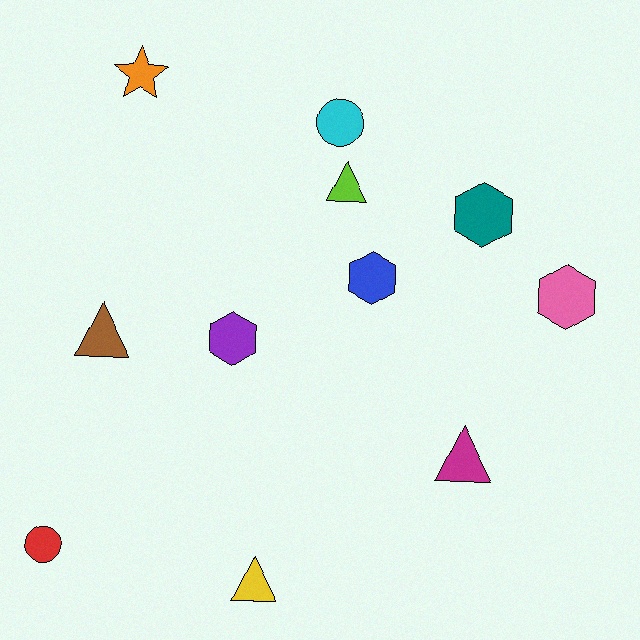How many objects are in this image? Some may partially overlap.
There are 11 objects.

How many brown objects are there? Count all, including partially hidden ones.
There is 1 brown object.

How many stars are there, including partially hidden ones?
There is 1 star.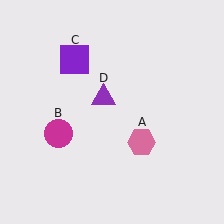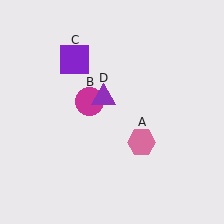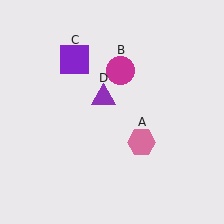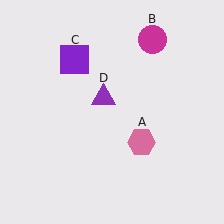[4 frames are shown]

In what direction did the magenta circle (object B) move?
The magenta circle (object B) moved up and to the right.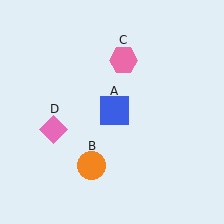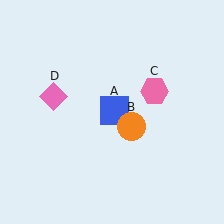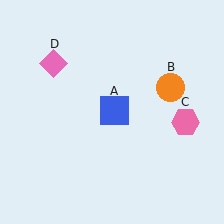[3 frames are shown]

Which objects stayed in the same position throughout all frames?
Blue square (object A) remained stationary.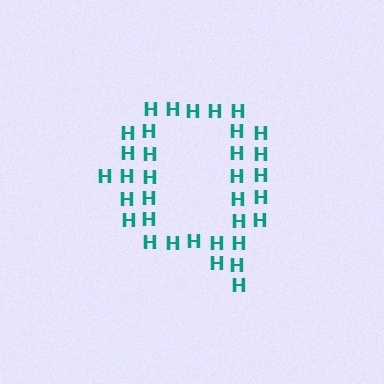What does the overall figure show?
The overall figure shows the letter Q.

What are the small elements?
The small elements are letter H's.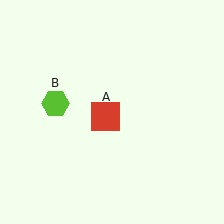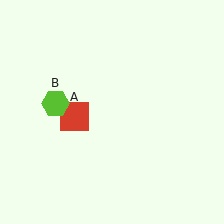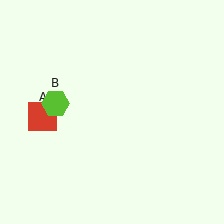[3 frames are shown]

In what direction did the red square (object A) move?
The red square (object A) moved left.